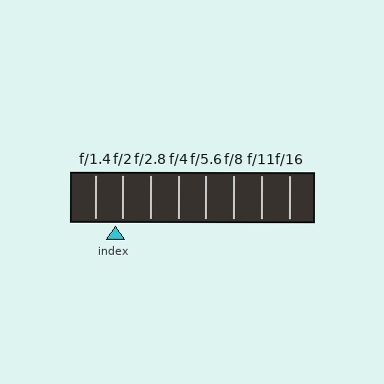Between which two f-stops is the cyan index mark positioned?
The index mark is between f/1.4 and f/2.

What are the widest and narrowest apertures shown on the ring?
The widest aperture shown is f/1.4 and the narrowest is f/16.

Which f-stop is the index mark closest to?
The index mark is closest to f/2.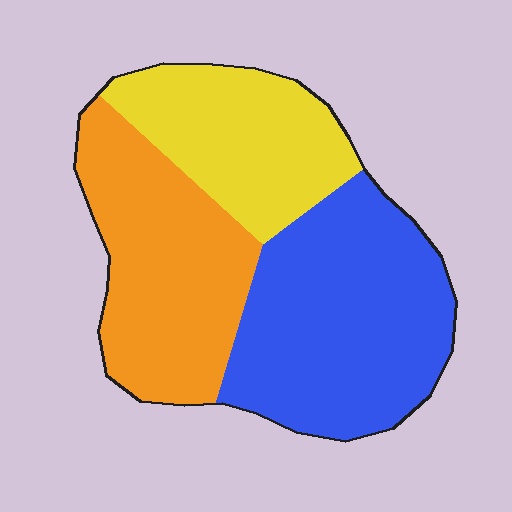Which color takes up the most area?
Blue, at roughly 40%.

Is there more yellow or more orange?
Orange.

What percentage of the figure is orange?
Orange takes up about one third (1/3) of the figure.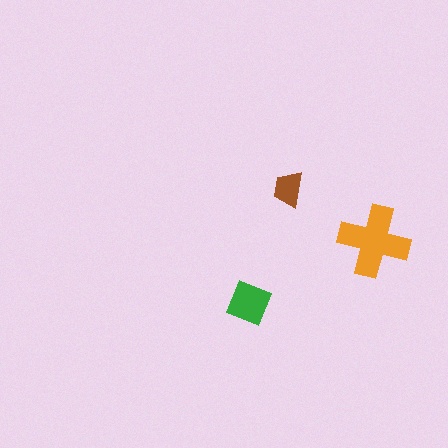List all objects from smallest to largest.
The brown trapezoid, the green diamond, the orange cross.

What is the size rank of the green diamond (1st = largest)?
2nd.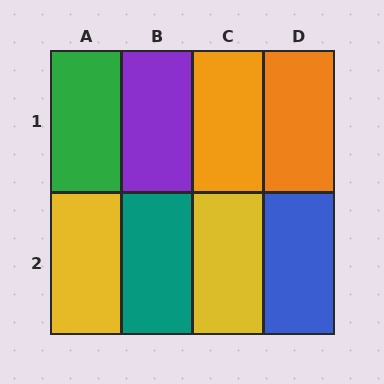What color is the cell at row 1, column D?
Orange.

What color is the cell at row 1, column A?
Green.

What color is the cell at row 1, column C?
Orange.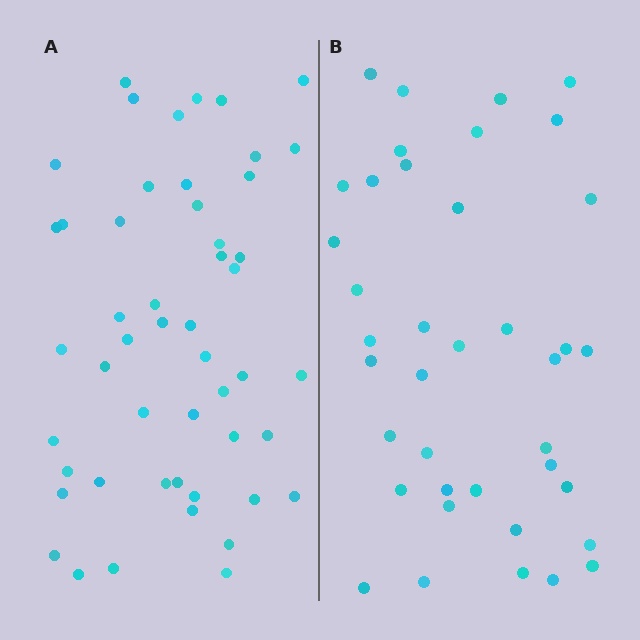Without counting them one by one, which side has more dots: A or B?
Region A (the left region) has more dots.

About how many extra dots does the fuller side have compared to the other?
Region A has roughly 12 or so more dots than region B.